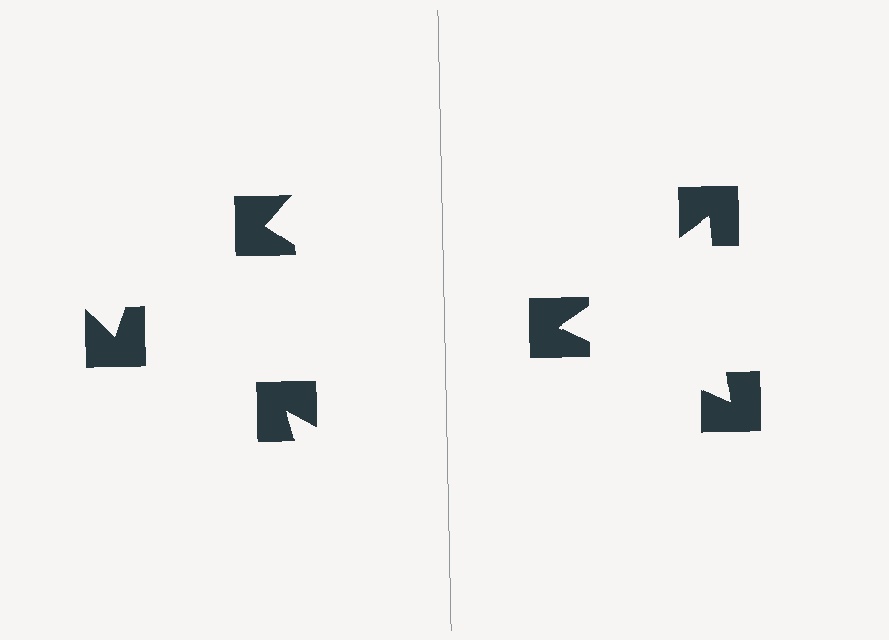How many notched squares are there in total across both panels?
6 — 3 on each side.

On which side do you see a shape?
An illusory triangle appears on the right side. On the left side the wedge cuts are rotated, so no coherent shape forms.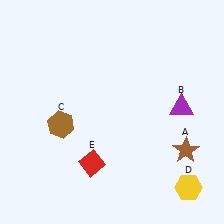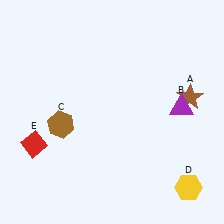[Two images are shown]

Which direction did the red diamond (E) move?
The red diamond (E) moved left.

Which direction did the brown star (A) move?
The brown star (A) moved up.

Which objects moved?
The objects that moved are: the brown star (A), the red diamond (E).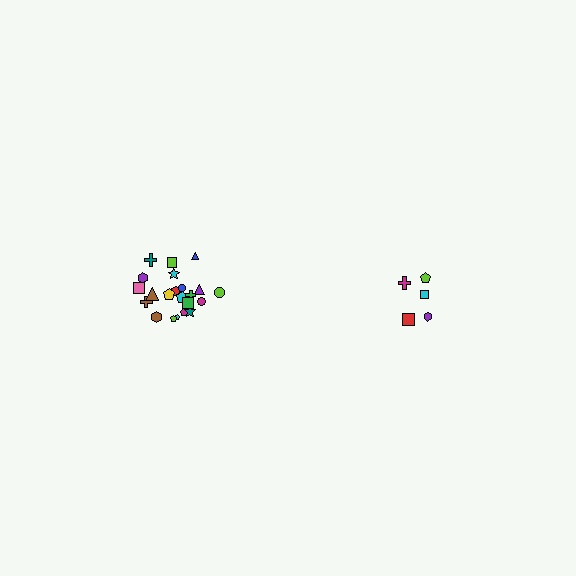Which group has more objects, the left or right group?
The left group.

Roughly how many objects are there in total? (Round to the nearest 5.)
Roughly 25 objects in total.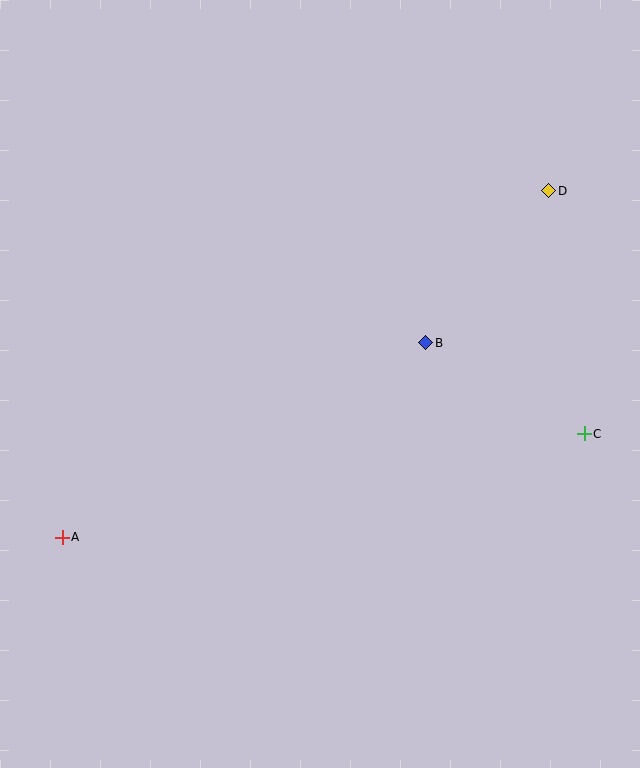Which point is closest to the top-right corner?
Point D is closest to the top-right corner.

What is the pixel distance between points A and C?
The distance between A and C is 532 pixels.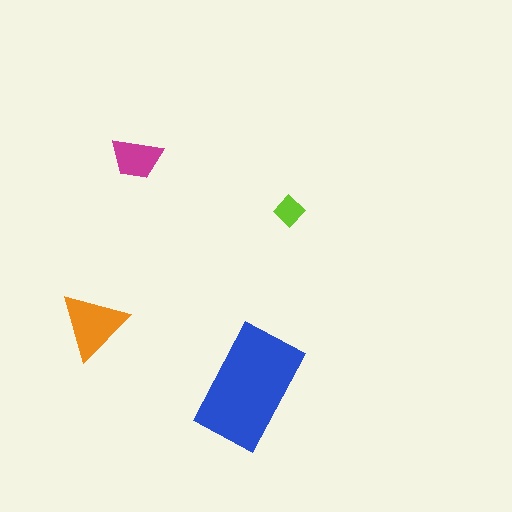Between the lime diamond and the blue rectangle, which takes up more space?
The blue rectangle.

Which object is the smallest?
The lime diamond.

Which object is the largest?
The blue rectangle.